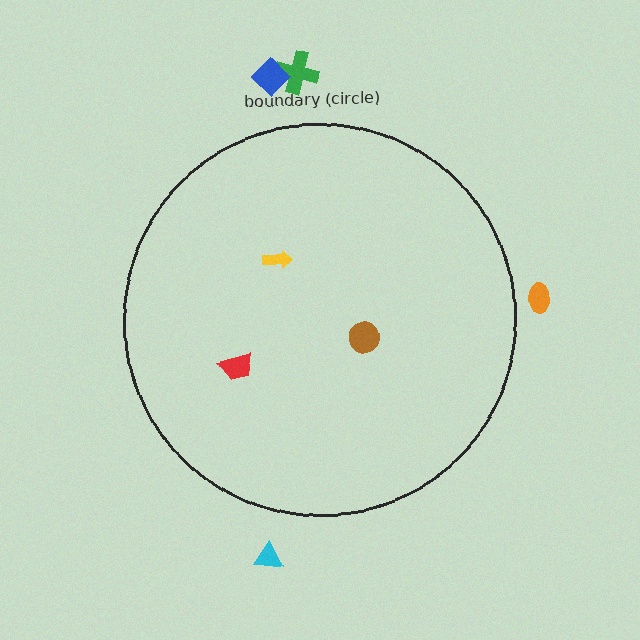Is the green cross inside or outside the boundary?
Outside.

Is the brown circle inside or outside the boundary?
Inside.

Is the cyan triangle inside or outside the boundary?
Outside.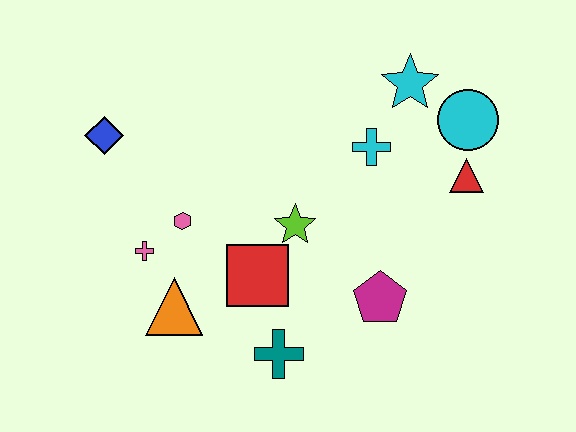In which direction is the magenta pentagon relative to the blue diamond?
The magenta pentagon is to the right of the blue diamond.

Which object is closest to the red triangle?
The cyan circle is closest to the red triangle.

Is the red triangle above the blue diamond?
No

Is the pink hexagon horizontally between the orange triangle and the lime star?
Yes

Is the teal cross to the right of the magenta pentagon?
No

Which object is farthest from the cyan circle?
The blue diamond is farthest from the cyan circle.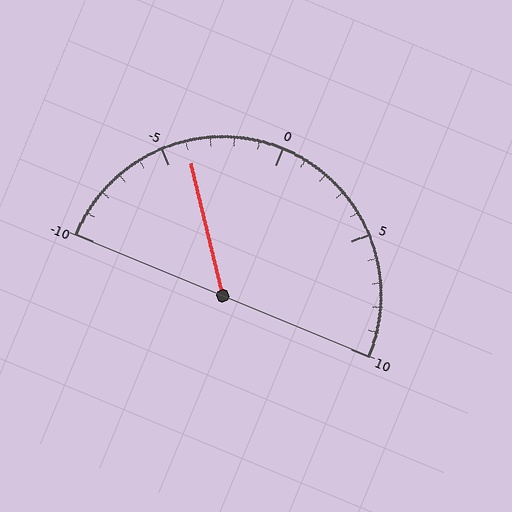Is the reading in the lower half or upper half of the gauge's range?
The reading is in the lower half of the range (-10 to 10).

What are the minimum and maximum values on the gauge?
The gauge ranges from -10 to 10.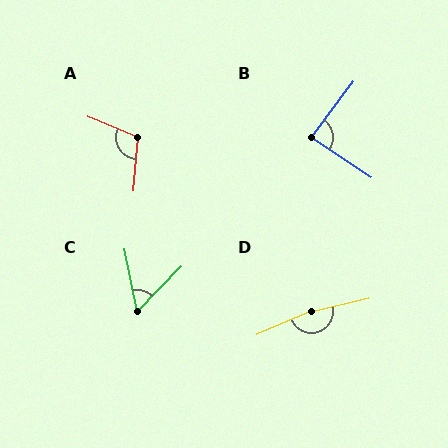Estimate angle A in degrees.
Approximately 108 degrees.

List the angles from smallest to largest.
C (56°), B (87°), A (108°), D (169°).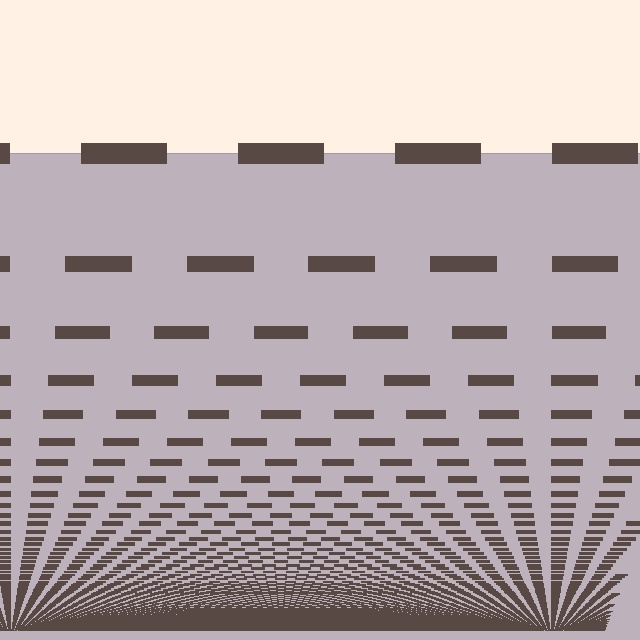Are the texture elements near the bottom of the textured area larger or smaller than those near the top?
Smaller. The gradient is inverted — elements near the bottom are smaller and denser.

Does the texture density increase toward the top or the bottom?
Density increases toward the bottom.